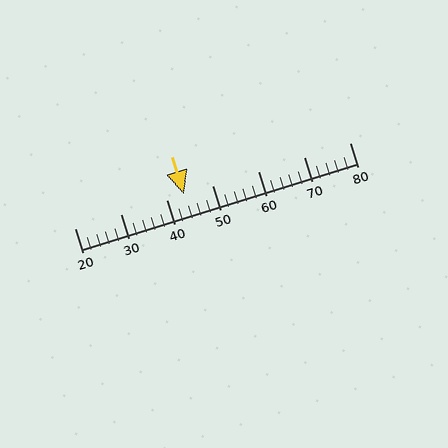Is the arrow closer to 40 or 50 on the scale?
The arrow is closer to 40.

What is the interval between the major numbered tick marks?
The major tick marks are spaced 10 units apart.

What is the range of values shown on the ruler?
The ruler shows values from 20 to 80.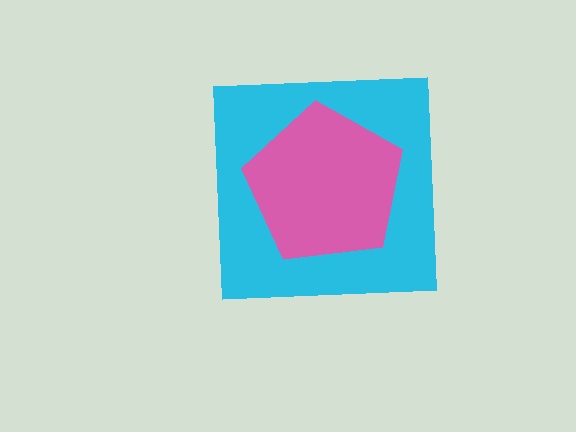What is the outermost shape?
The cyan square.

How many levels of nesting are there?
2.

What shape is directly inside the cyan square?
The pink pentagon.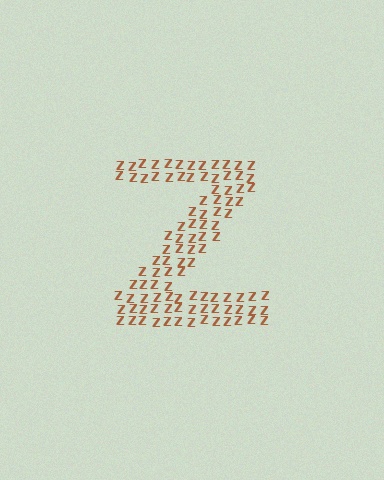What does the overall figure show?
The overall figure shows the letter Z.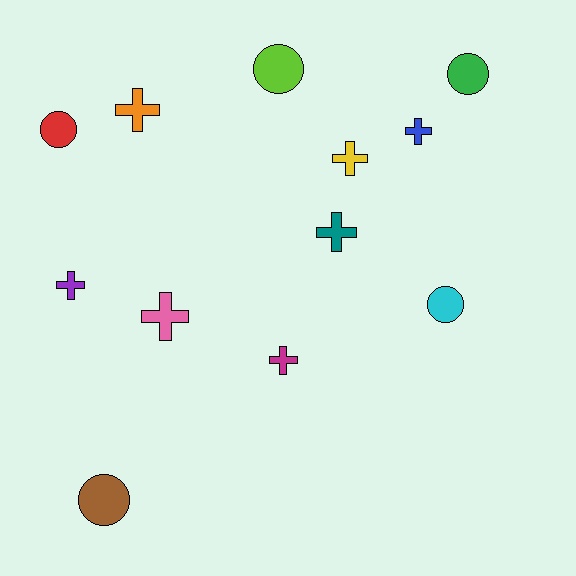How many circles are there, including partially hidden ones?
There are 5 circles.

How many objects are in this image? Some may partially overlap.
There are 12 objects.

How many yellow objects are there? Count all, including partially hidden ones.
There is 1 yellow object.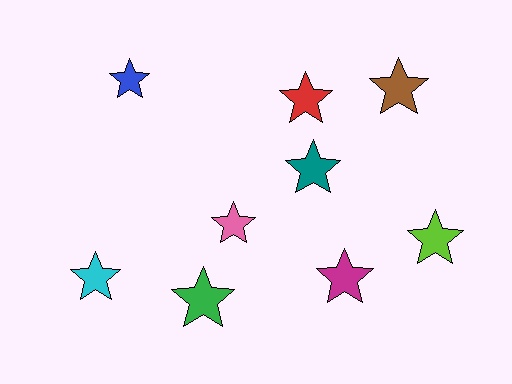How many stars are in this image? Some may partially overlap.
There are 9 stars.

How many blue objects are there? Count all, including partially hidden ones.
There is 1 blue object.